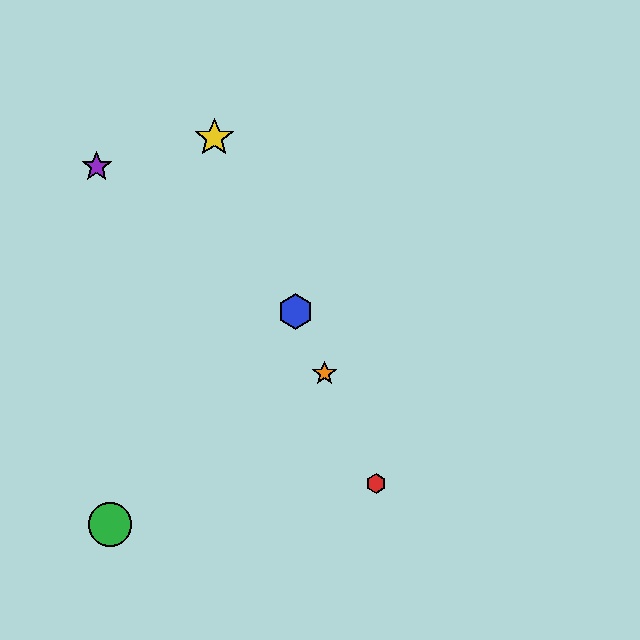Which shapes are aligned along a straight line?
The red hexagon, the blue hexagon, the yellow star, the orange star are aligned along a straight line.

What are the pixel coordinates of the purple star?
The purple star is at (97, 167).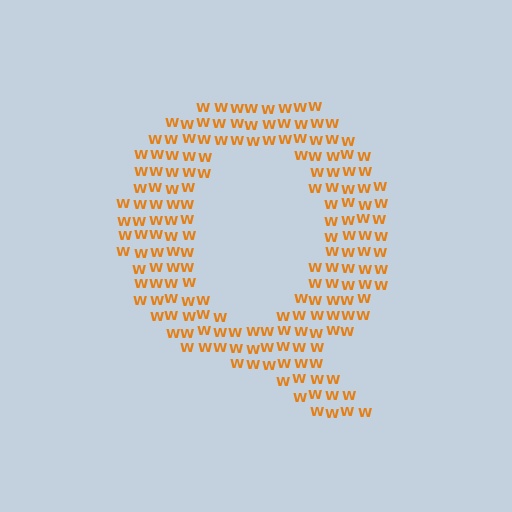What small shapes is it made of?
It is made of small letter W's.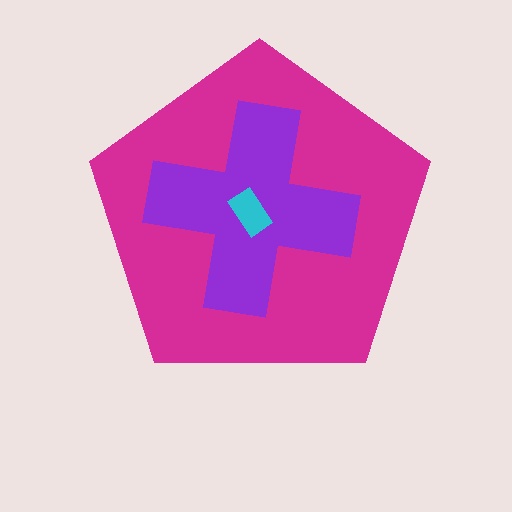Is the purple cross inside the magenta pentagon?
Yes.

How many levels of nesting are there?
3.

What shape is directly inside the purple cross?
The cyan rectangle.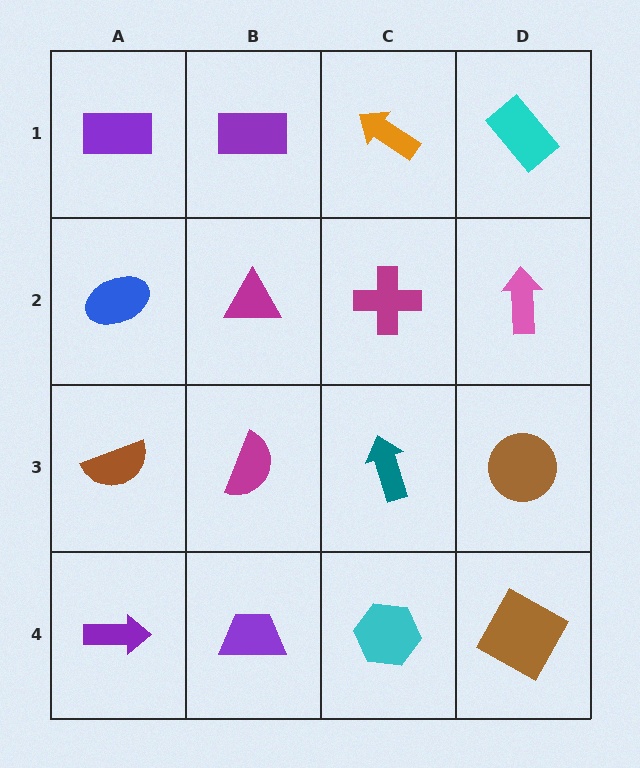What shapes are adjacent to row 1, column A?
A blue ellipse (row 2, column A), a purple rectangle (row 1, column B).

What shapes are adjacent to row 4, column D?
A brown circle (row 3, column D), a cyan hexagon (row 4, column C).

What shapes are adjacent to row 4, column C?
A teal arrow (row 3, column C), a purple trapezoid (row 4, column B), a brown square (row 4, column D).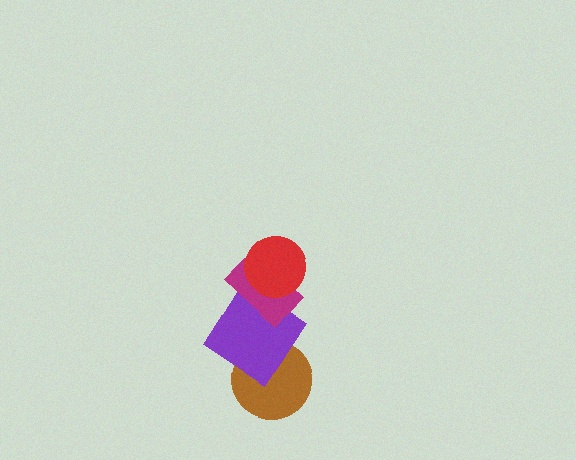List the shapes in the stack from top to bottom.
From top to bottom: the red circle, the magenta rectangle, the purple diamond, the brown circle.